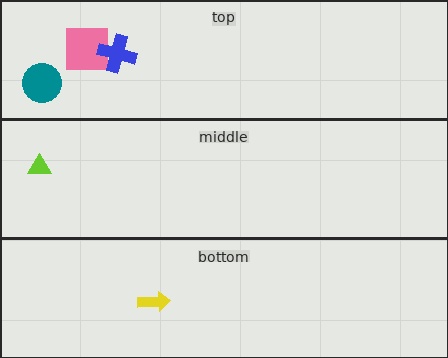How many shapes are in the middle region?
1.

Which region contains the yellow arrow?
The bottom region.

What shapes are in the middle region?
The lime triangle.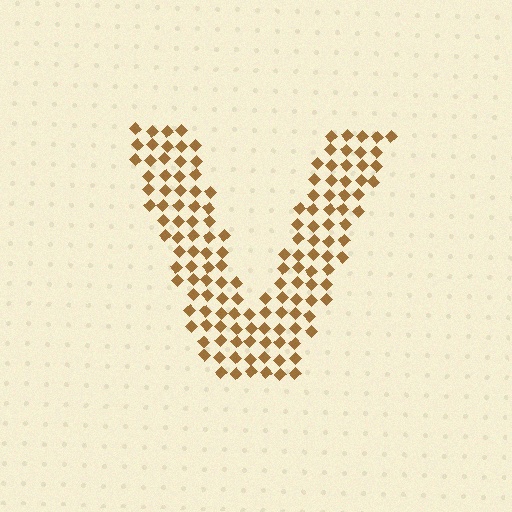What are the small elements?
The small elements are diamonds.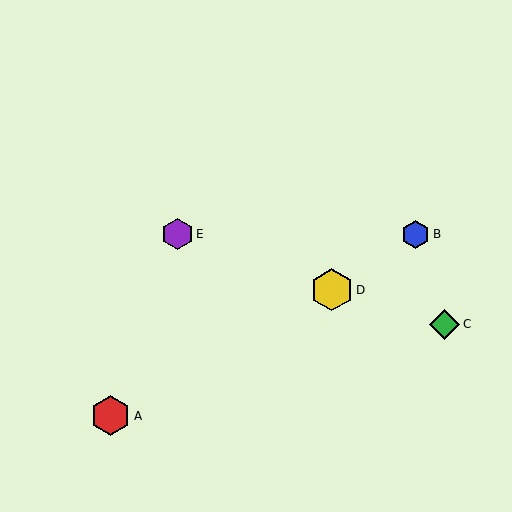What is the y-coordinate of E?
Object E is at y≈234.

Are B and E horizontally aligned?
Yes, both are at y≈234.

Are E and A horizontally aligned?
No, E is at y≈234 and A is at y≈416.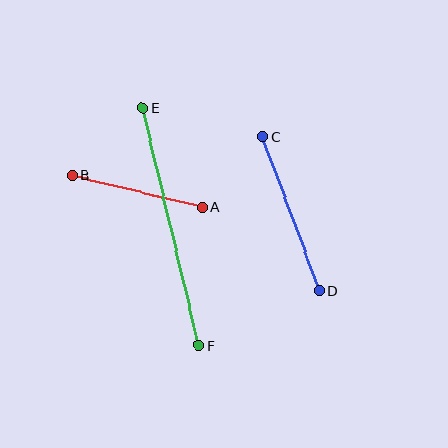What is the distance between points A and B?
The distance is approximately 134 pixels.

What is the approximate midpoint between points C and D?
The midpoint is at approximately (291, 213) pixels.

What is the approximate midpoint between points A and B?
The midpoint is at approximately (137, 191) pixels.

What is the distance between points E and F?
The distance is approximately 244 pixels.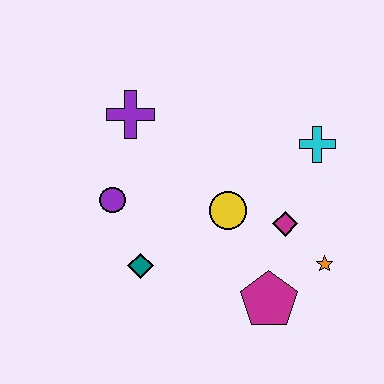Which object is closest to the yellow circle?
The magenta diamond is closest to the yellow circle.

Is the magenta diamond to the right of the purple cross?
Yes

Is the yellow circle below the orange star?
No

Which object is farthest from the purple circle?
The orange star is farthest from the purple circle.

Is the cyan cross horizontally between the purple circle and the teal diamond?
No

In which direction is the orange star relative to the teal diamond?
The orange star is to the right of the teal diamond.